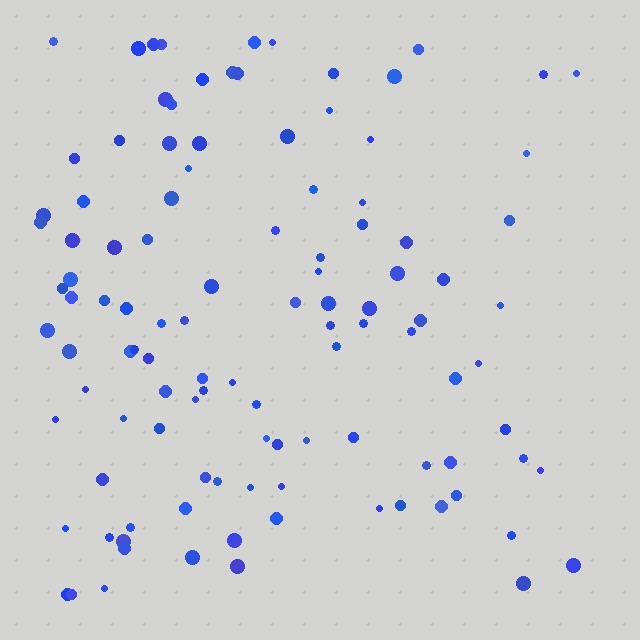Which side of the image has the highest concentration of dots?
The left.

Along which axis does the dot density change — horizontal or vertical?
Horizontal.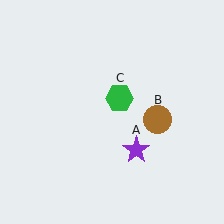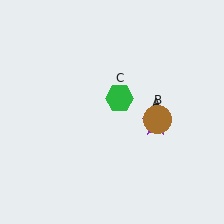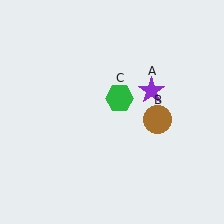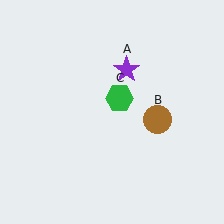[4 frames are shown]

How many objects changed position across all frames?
1 object changed position: purple star (object A).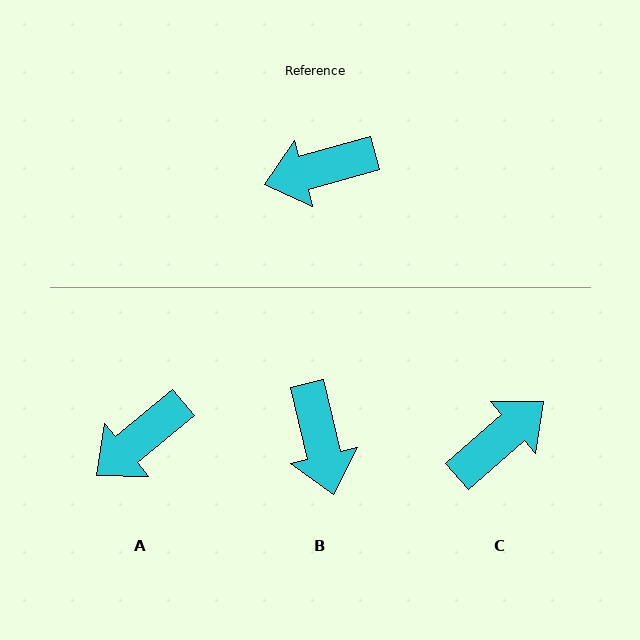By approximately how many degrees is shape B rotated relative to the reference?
Approximately 88 degrees counter-clockwise.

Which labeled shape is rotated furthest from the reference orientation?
C, about 155 degrees away.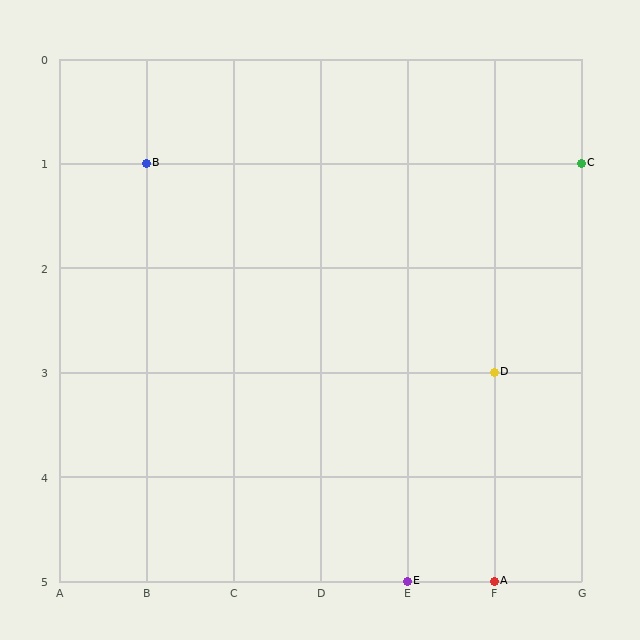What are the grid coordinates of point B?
Point B is at grid coordinates (B, 1).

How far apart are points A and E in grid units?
Points A and E are 1 column apart.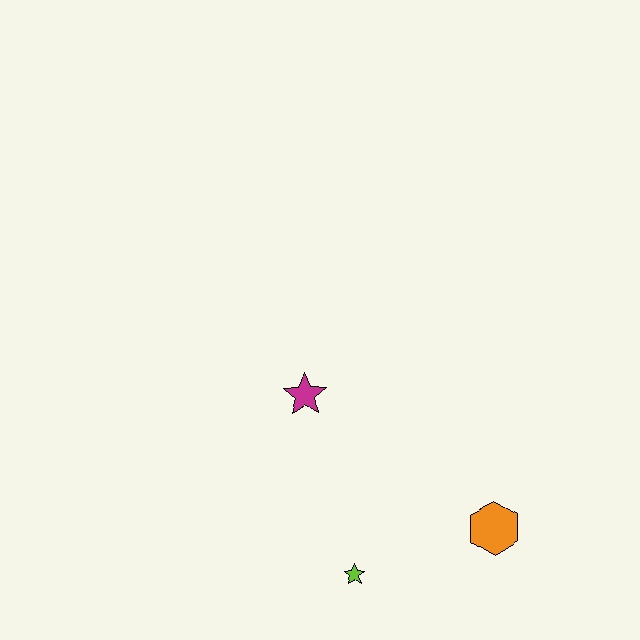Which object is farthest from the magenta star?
The orange hexagon is farthest from the magenta star.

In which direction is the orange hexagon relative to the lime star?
The orange hexagon is to the right of the lime star.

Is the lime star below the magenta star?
Yes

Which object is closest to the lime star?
The orange hexagon is closest to the lime star.